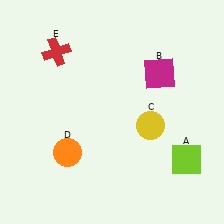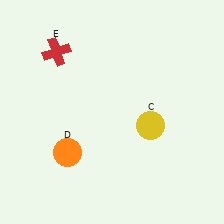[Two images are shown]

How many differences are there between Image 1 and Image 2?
There are 2 differences between the two images.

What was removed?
The magenta square (B), the lime square (A) were removed in Image 2.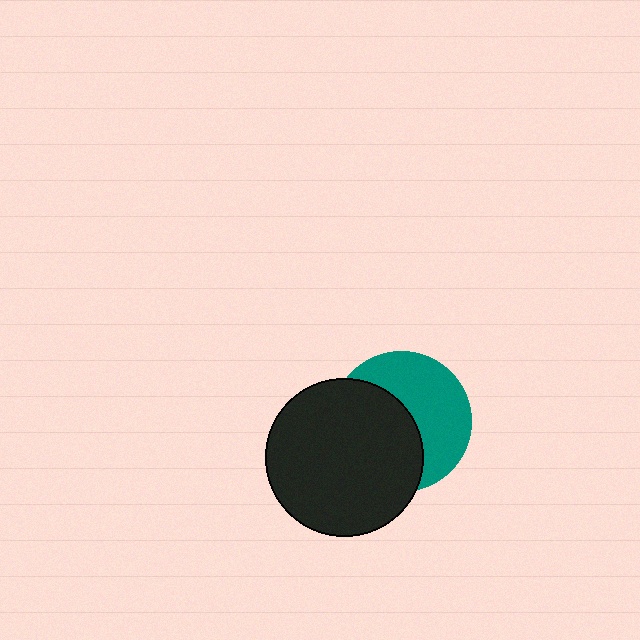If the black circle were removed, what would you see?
You would see the complete teal circle.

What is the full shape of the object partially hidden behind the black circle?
The partially hidden object is a teal circle.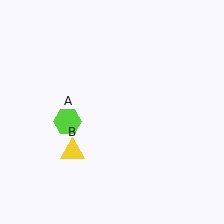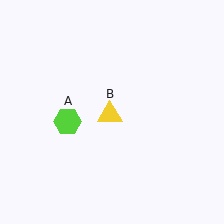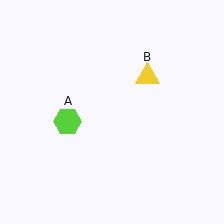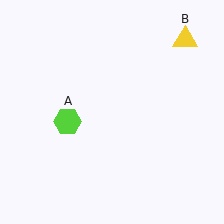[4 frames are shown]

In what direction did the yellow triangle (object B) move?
The yellow triangle (object B) moved up and to the right.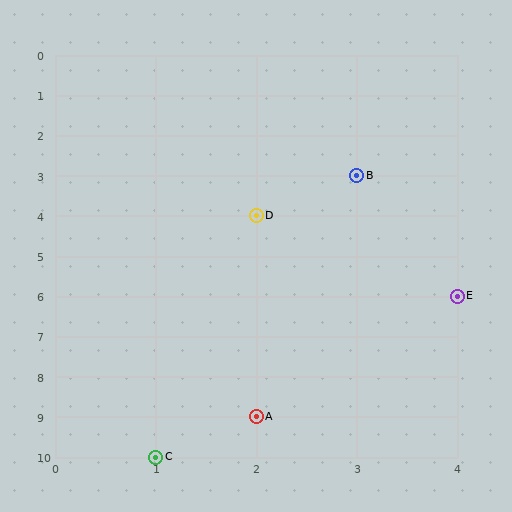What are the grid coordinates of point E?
Point E is at grid coordinates (4, 6).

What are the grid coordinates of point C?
Point C is at grid coordinates (1, 10).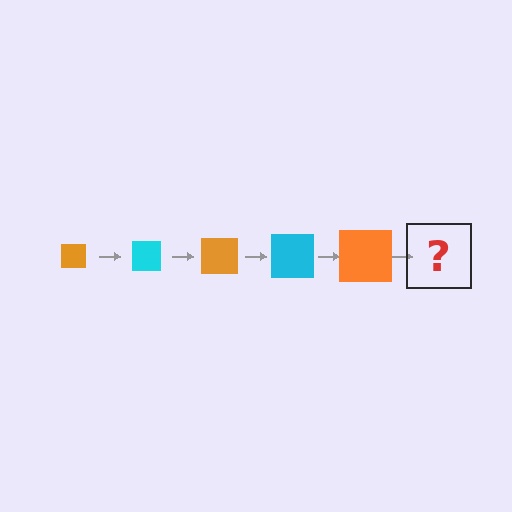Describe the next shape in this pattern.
It should be a cyan square, larger than the previous one.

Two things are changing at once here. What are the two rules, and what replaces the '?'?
The two rules are that the square grows larger each step and the color cycles through orange and cyan. The '?' should be a cyan square, larger than the previous one.